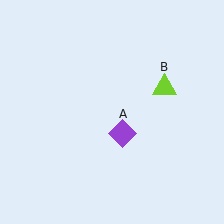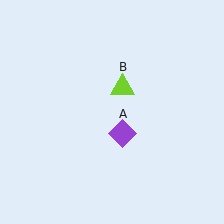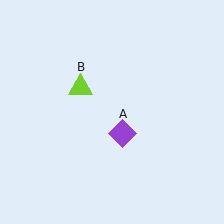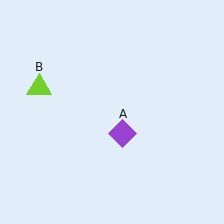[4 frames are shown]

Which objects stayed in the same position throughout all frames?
Purple diamond (object A) remained stationary.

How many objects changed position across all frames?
1 object changed position: lime triangle (object B).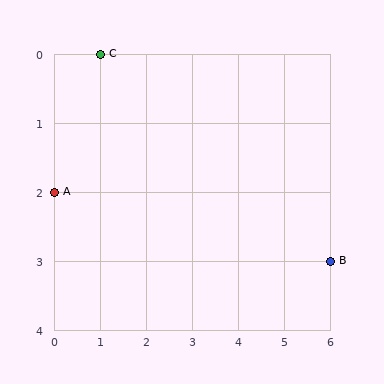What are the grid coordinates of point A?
Point A is at grid coordinates (0, 2).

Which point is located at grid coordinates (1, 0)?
Point C is at (1, 0).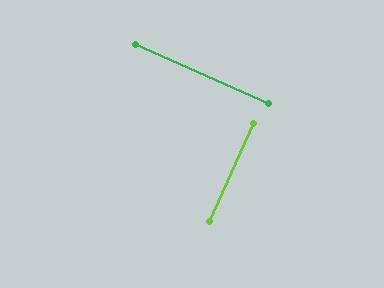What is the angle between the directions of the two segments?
Approximately 90 degrees.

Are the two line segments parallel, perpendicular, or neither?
Perpendicular — they meet at approximately 90°.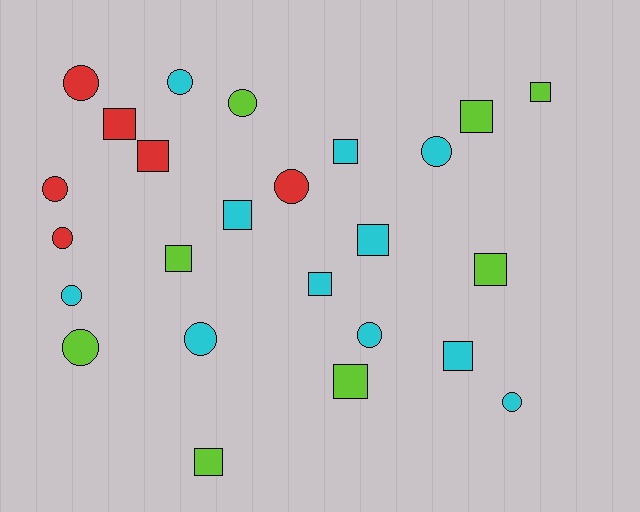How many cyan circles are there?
There are 6 cyan circles.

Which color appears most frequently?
Cyan, with 11 objects.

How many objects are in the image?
There are 25 objects.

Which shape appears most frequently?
Square, with 13 objects.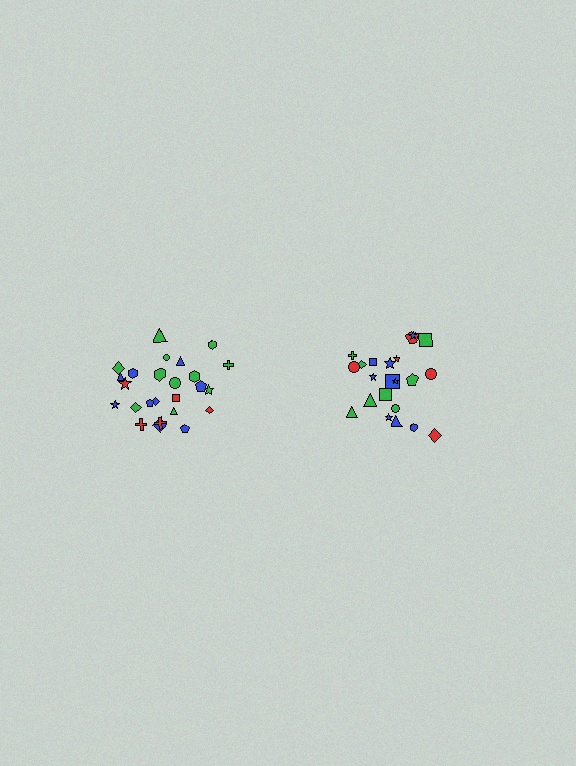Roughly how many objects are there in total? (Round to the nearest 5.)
Roughly 45 objects in total.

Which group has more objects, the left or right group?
The left group.